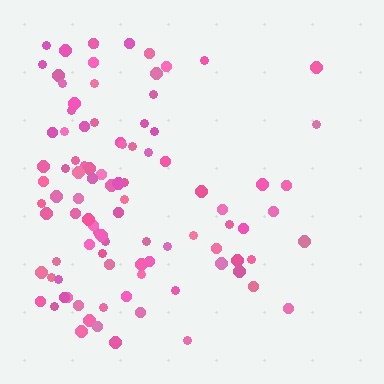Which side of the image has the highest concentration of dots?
The left.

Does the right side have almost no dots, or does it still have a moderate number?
Still a moderate number, just noticeably fewer than the left.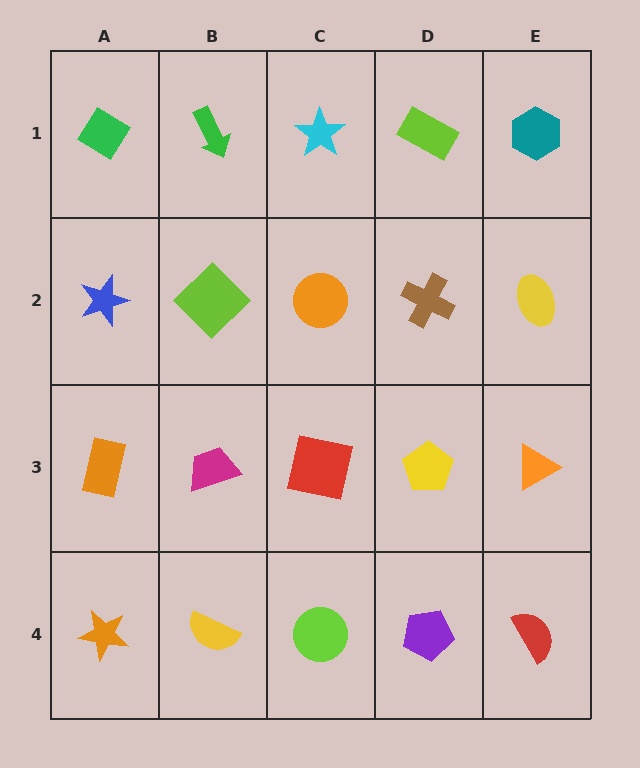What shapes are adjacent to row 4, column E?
An orange triangle (row 3, column E), a purple pentagon (row 4, column D).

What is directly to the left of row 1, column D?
A cyan star.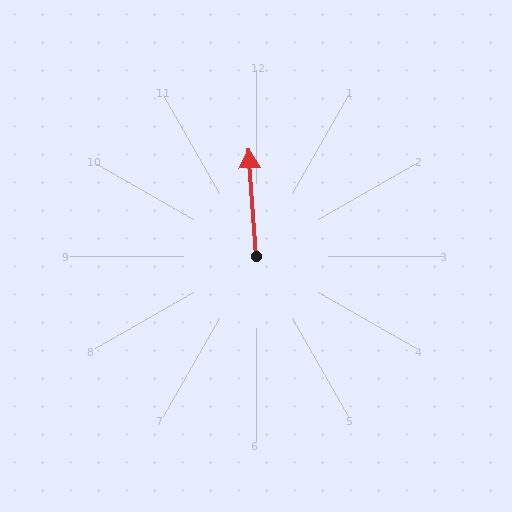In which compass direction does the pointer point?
North.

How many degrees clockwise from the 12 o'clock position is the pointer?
Approximately 356 degrees.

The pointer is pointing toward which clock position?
Roughly 12 o'clock.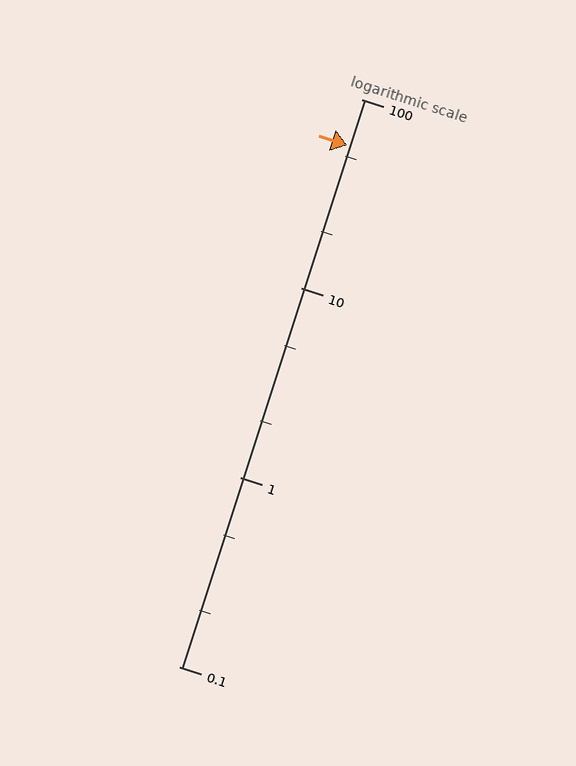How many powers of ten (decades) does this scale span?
The scale spans 3 decades, from 0.1 to 100.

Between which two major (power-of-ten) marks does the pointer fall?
The pointer is between 10 and 100.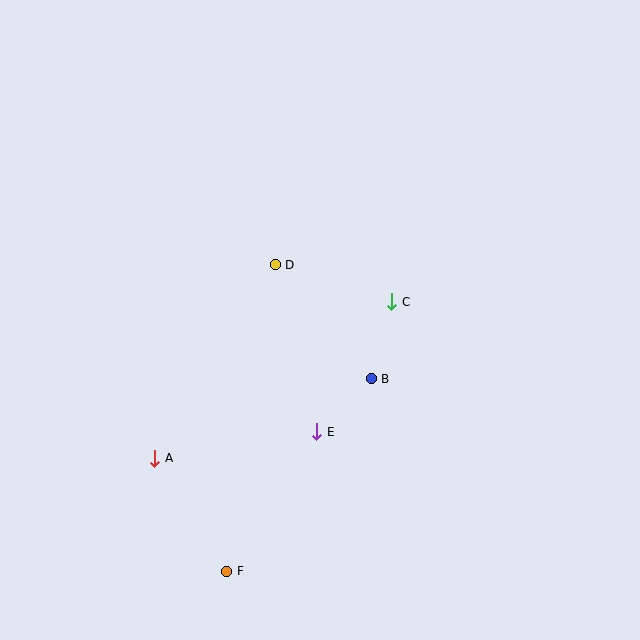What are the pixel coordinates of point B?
Point B is at (371, 379).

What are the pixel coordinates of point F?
Point F is at (227, 571).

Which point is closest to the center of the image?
Point D at (275, 265) is closest to the center.